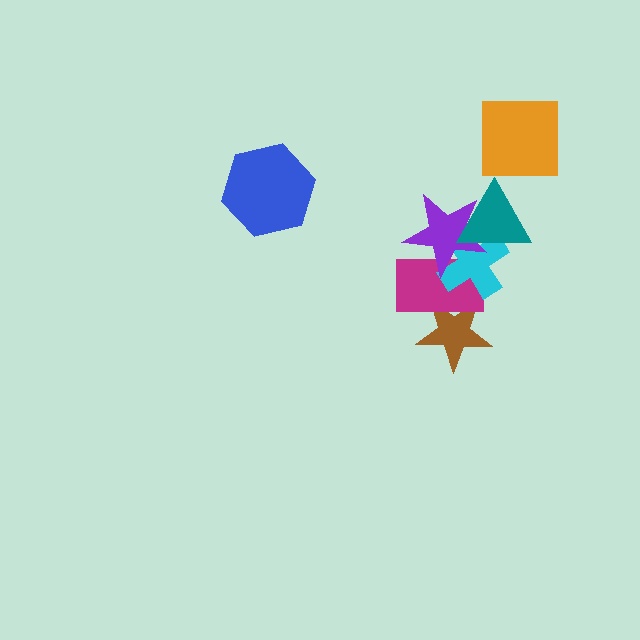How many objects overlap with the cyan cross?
3 objects overlap with the cyan cross.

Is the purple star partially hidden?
Yes, it is partially covered by another shape.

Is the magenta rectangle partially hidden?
Yes, it is partially covered by another shape.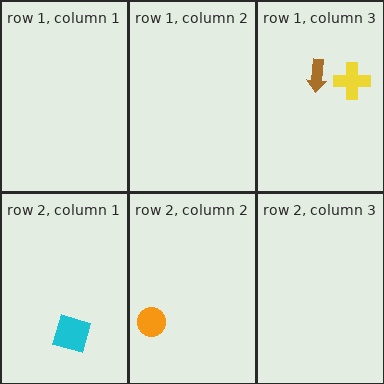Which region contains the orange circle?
The row 2, column 2 region.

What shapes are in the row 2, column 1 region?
The cyan diamond.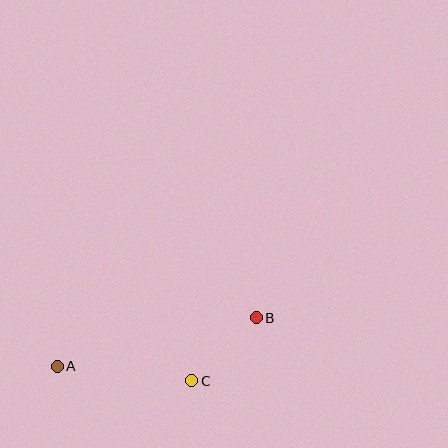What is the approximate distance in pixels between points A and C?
The distance between A and C is approximately 135 pixels.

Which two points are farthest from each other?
Points A and B are farthest from each other.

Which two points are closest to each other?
Points B and C are closest to each other.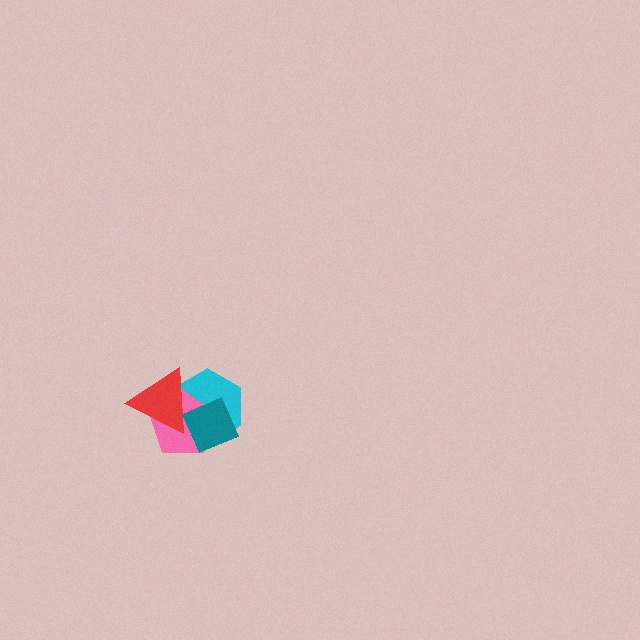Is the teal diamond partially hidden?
No, no other shape covers it.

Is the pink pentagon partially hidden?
Yes, it is partially covered by another shape.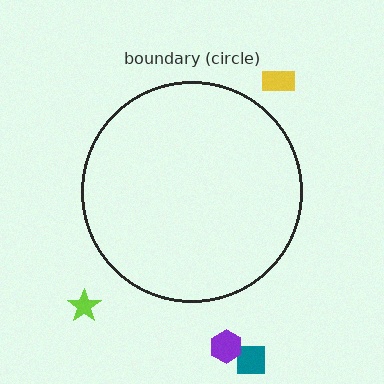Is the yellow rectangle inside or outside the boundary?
Outside.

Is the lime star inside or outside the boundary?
Outside.